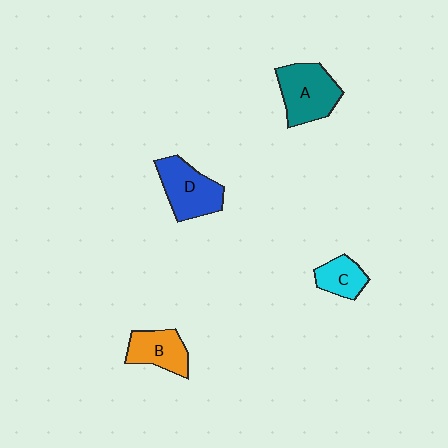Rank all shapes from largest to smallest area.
From largest to smallest: A (teal), D (blue), B (orange), C (cyan).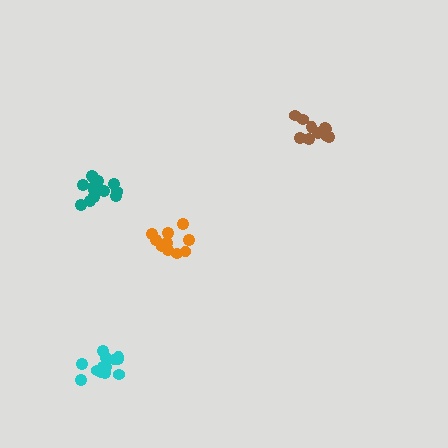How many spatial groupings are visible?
There are 4 spatial groupings.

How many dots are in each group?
Group 1: 11 dots, Group 2: 13 dots, Group 3: 10 dots, Group 4: 16 dots (50 total).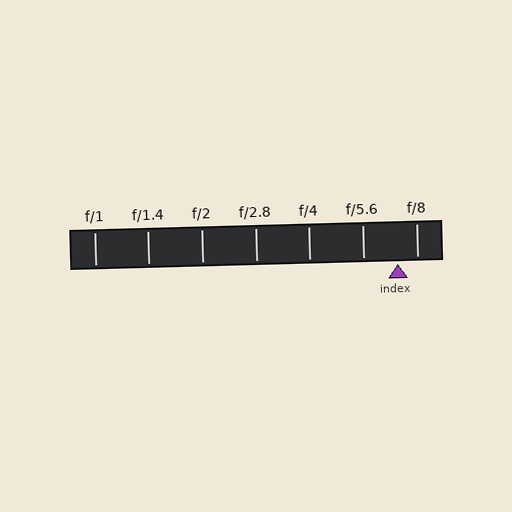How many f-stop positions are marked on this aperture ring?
There are 7 f-stop positions marked.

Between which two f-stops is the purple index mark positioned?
The index mark is between f/5.6 and f/8.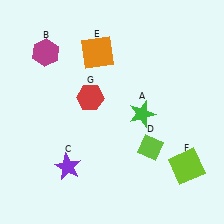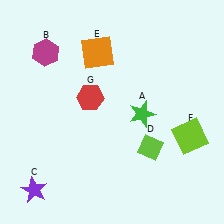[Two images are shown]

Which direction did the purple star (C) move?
The purple star (C) moved left.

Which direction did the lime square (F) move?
The lime square (F) moved up.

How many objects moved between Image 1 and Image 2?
2 objects moved between the two images.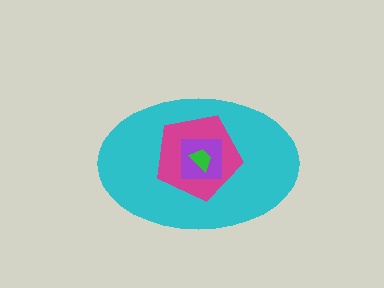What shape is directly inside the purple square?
The green trapezoid.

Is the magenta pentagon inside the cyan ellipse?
Yes.